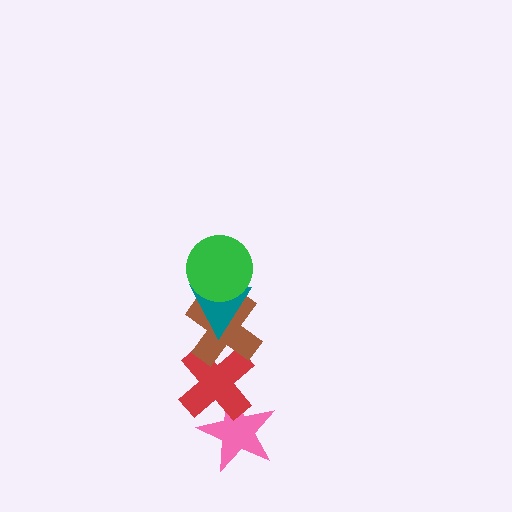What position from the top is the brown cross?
The brown cross is 3rd from the top.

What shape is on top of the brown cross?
The teal triangle is on top of the brown cross.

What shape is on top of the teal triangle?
The green circle is on top of the teal triangle.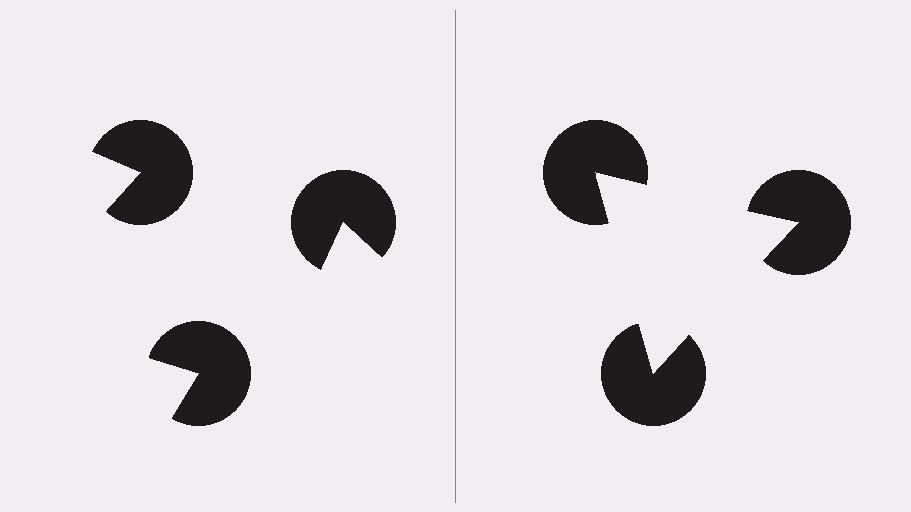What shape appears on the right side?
An illusory triangle.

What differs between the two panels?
The pac-man discs are positioned identically on both sides; only the wedge orientations differ. On the right they align to a triangle; on the left they are misaligned.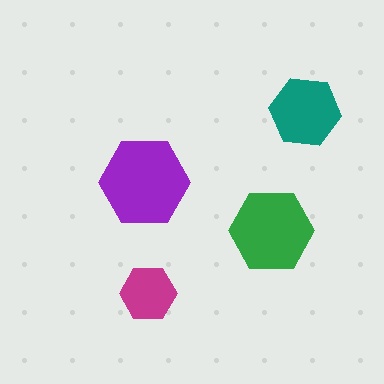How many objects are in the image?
There are 4 objects in the image.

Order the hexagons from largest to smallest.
the purple one, the green one, the teal one, the magenta one.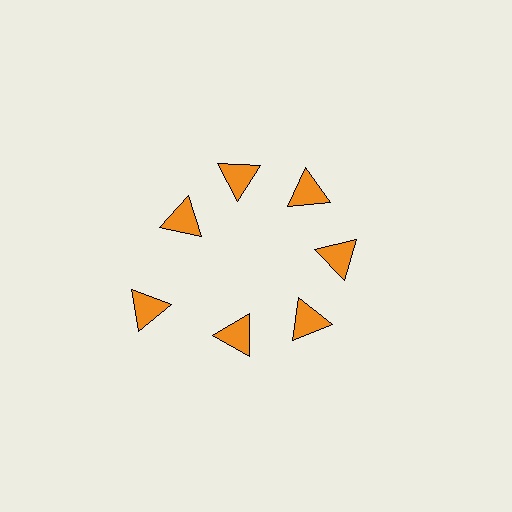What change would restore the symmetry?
The symmetry would be restored by moving it inward, back onto the ring so that all 7 triangles sit at equal angles and equal distance from the center.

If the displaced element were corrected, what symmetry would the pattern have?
It would have 7-fold rotational symmetry — the pattern would map onto itself every 51 degrees.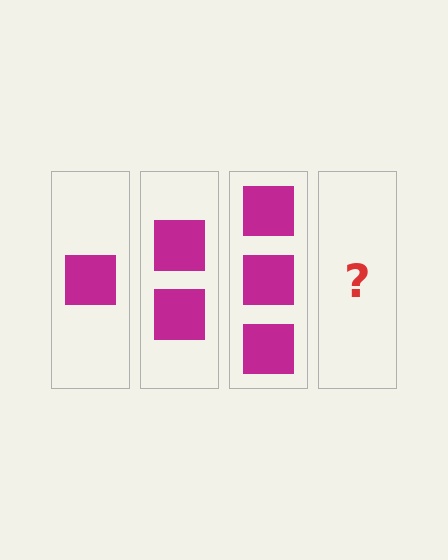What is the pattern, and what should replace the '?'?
The pattern is that each step adds one more square. The '?' should be 4 squares.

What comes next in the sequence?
The next element should be 4 squares.